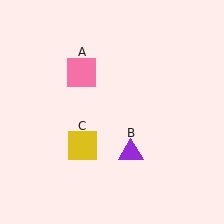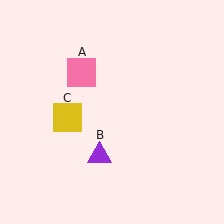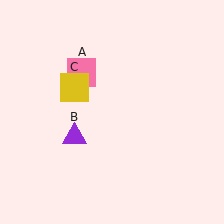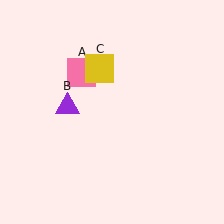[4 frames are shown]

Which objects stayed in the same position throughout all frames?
Pink square (object A) remained stationary.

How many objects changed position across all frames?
2 objects changed position: purple triangle (object B), yellow square (object C).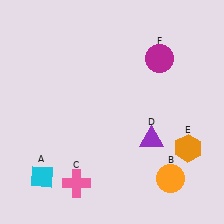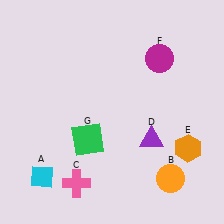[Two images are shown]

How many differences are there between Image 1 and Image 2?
There is 1 difference between the two images.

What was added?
A green square (G) was added in Image 2.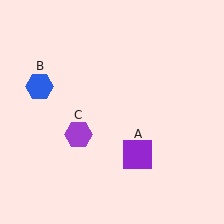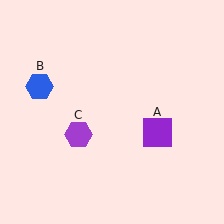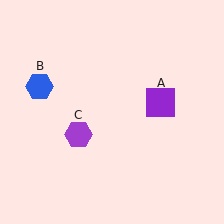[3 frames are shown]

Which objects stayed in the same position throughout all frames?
Blue hexagon (object B) and purple hexagon (object C) remained stationary.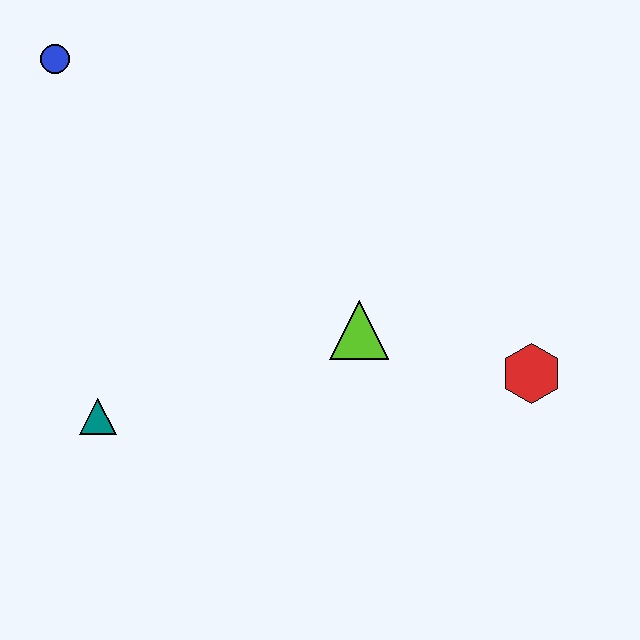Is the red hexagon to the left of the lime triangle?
No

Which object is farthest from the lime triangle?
The blue circle is farthest from the lime triangle.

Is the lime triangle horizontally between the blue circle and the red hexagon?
Yes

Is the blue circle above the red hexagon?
Yes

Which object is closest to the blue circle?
The teal triangle is closest to the blue circle.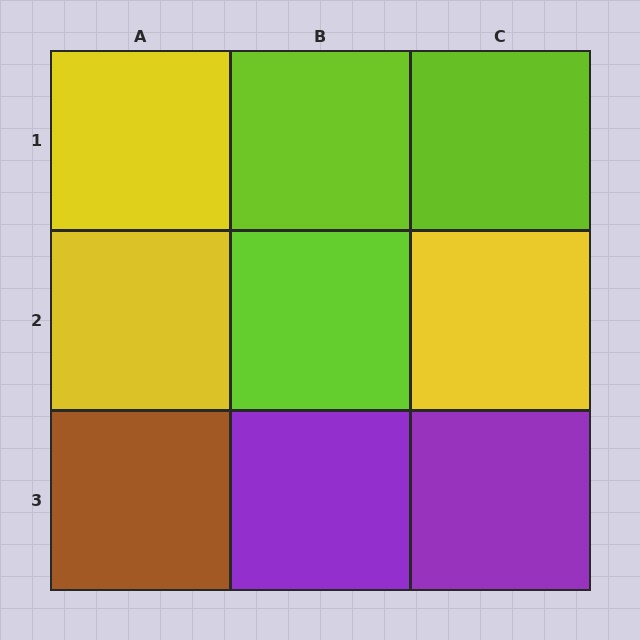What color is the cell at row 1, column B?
Lime.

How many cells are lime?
3 cells are lime.